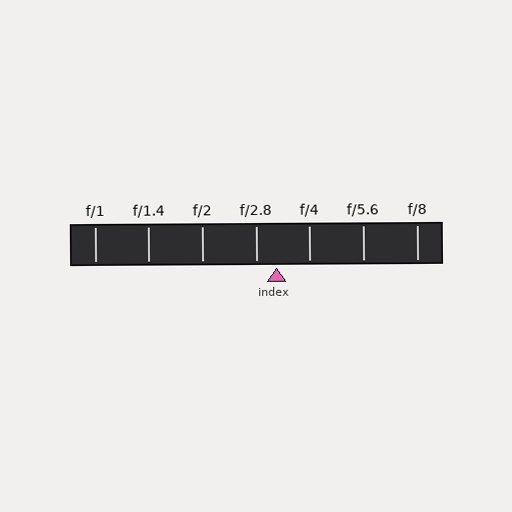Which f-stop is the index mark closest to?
The index mark is closest to f/2.8.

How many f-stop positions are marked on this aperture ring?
There are 7 f-stop positions marked.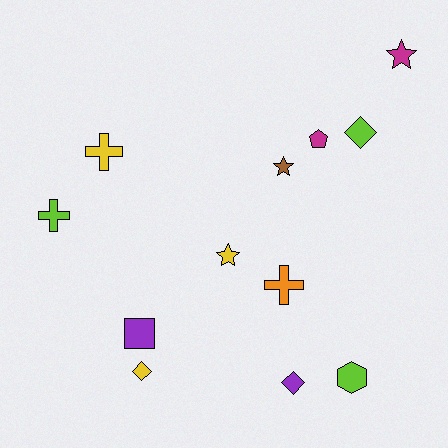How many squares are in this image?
There is 1 square.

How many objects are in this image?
There are 12 objects.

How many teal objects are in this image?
There are no teal objects.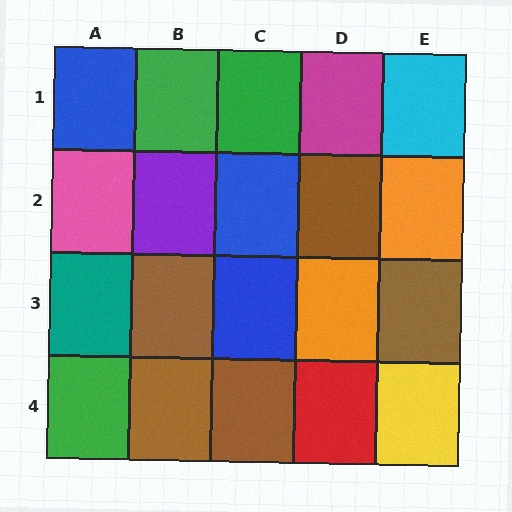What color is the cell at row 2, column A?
Pink.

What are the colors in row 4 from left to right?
Green, brown, brown, red, yellow.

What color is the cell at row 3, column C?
Blue.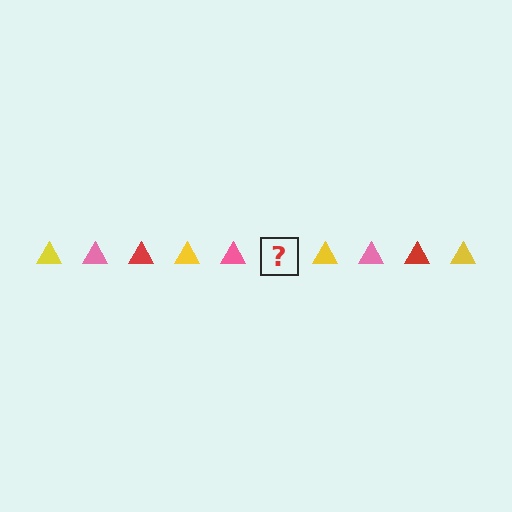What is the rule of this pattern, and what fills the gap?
The rule is that the pattern cycles through yellow, pink, red triangles. The gap should be filled with a red triangle.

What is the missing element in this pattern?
The missing element is a red triangle.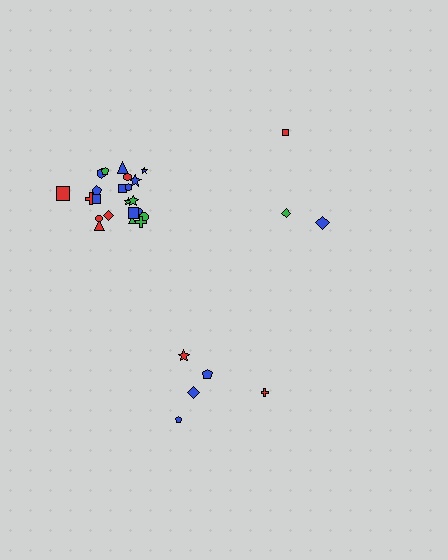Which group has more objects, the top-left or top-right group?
The top-left group.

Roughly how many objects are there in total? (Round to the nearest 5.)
Roughly 30 objects in total.